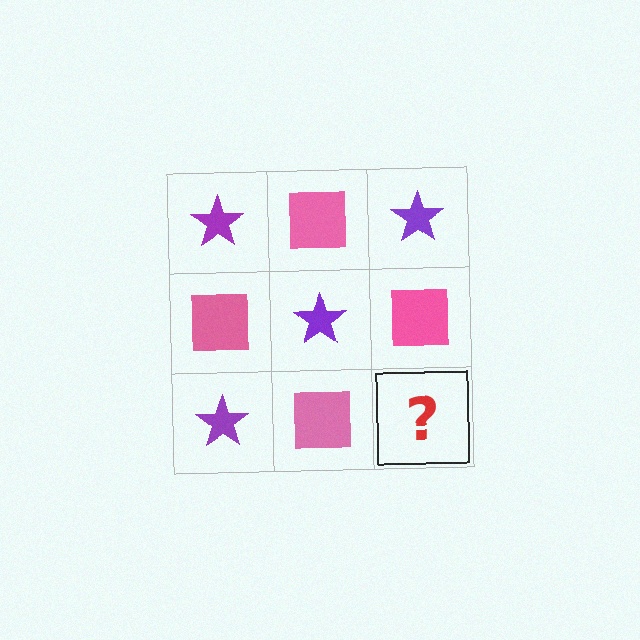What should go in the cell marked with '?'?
The missing cell should contain a purple star.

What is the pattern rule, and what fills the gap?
The rule is that it alternates purple star and pink square in a checkerboard pattern. The gap should be filled with a purple star.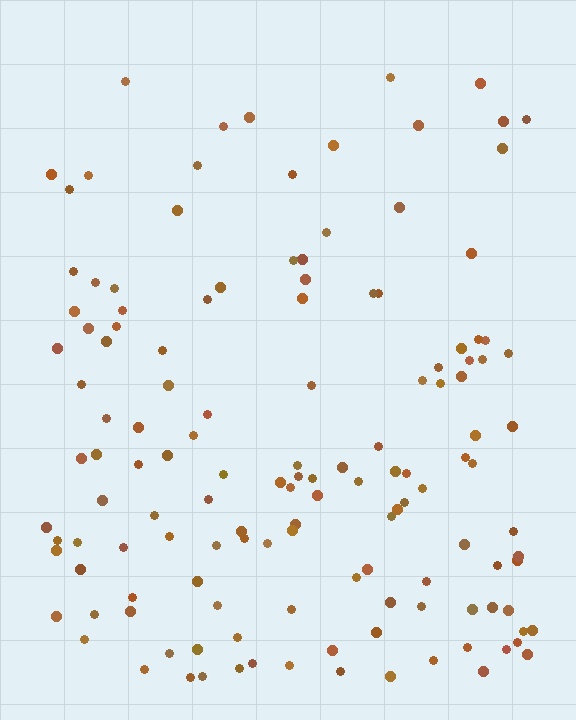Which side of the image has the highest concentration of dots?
The bottom.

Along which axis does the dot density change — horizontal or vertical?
Vertical.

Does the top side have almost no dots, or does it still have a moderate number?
Still a moderate number, just noticeably fewer than the bottom.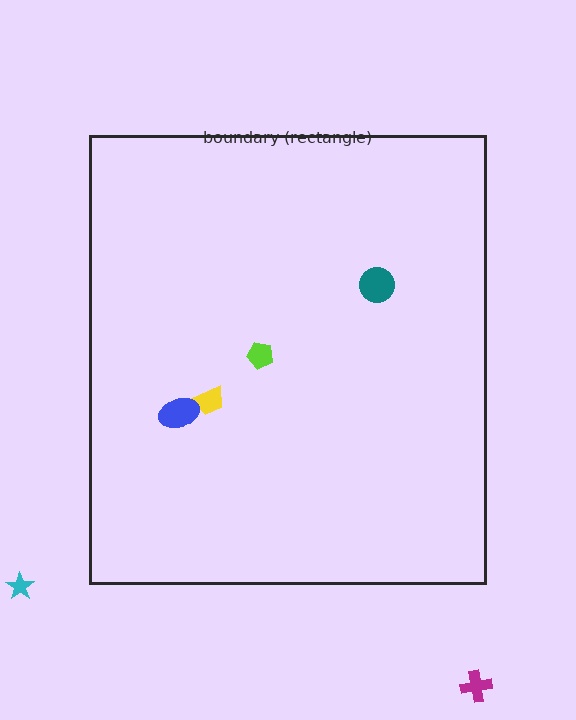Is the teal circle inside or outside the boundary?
Inside.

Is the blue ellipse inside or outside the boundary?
Inside.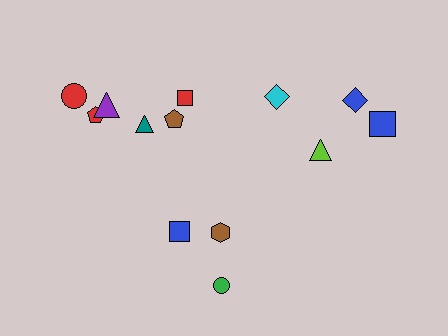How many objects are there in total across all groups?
There are 13 objects.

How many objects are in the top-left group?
There are 6 objects.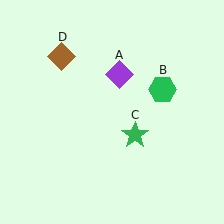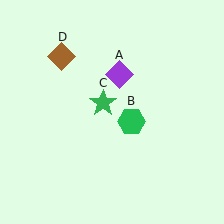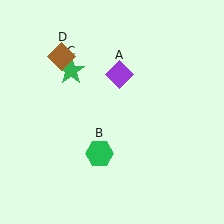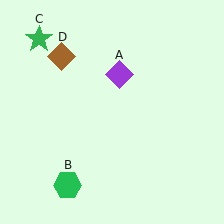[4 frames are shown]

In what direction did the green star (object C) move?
The green star (object C) moved up and to the left.